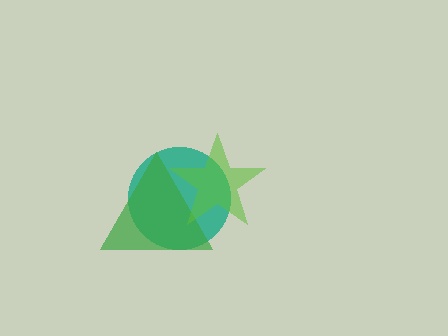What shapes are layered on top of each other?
The layered shapes are: a teal circle, a green triangle, a lime star.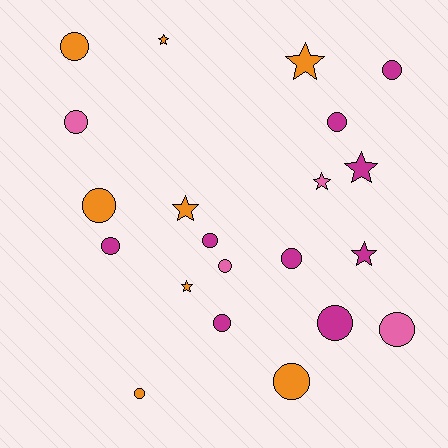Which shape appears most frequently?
Circle, with 14 objects.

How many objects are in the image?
There are 21 objects.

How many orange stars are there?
There are 4 orange stars.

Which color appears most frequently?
Magenta, with 9 objects.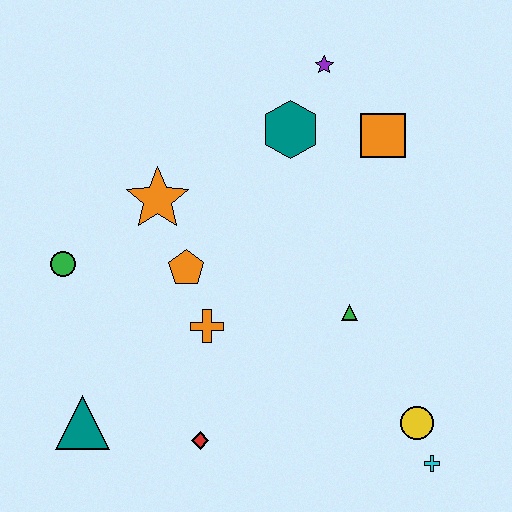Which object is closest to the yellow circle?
The cyan cross is closest to the yellow circle.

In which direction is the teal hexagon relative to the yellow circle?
The teal hexagon is above the yellow circle.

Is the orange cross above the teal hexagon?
No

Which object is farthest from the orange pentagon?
The cyan cross is farthest from the orange pentagon.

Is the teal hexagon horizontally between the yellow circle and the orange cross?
Yes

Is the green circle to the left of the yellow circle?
Yes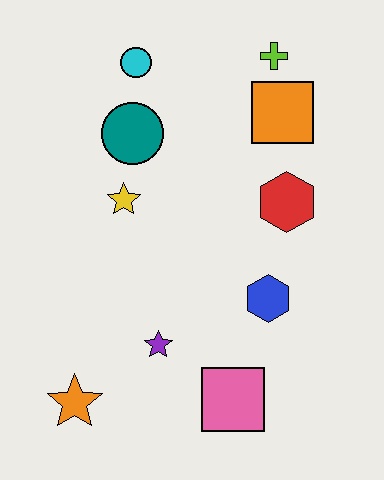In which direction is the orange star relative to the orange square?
The orange star is below the orange square.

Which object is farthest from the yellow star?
The pink square is farthest from the yellow star.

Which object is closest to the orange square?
The lime cross is closest to the orange square.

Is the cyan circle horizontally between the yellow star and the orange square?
Yes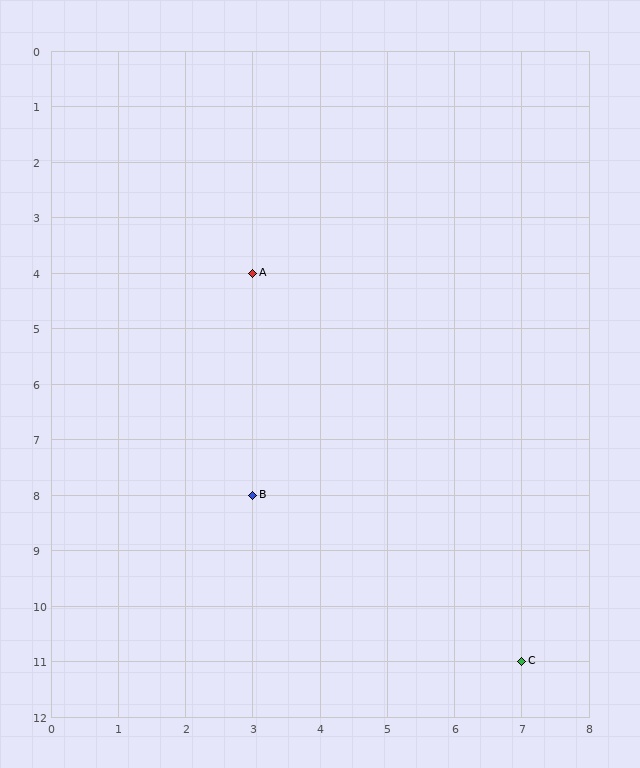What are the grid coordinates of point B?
Point B is at grid coordinates (3, 8).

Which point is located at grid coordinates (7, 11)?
Point C is at (7, 11).